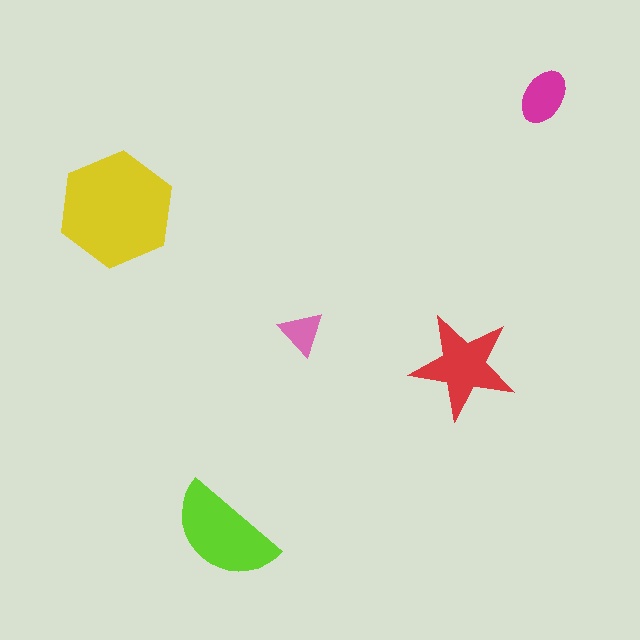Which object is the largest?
The yellow hexagon.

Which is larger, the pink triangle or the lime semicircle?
The lime semicircle.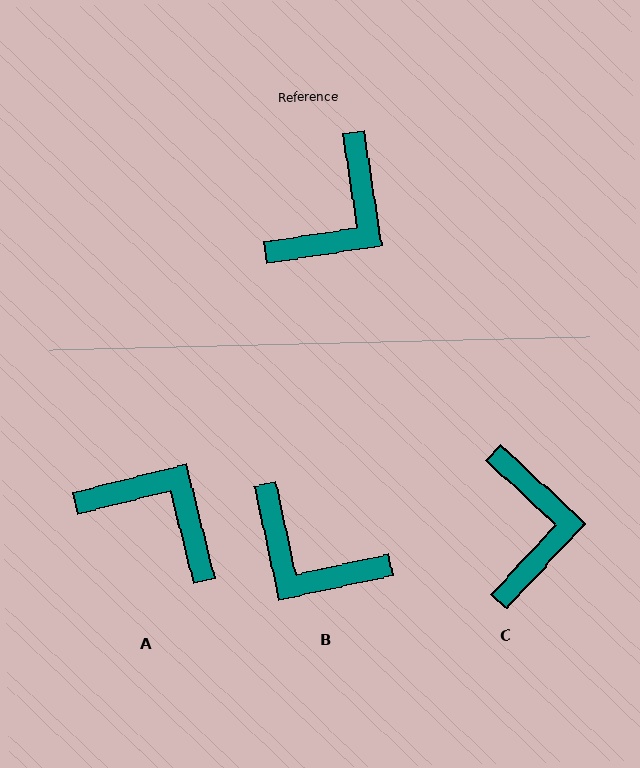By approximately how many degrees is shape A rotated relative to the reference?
Approximately 95 degrees counter-clockwise.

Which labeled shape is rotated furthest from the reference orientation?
A, about 95 degrees away.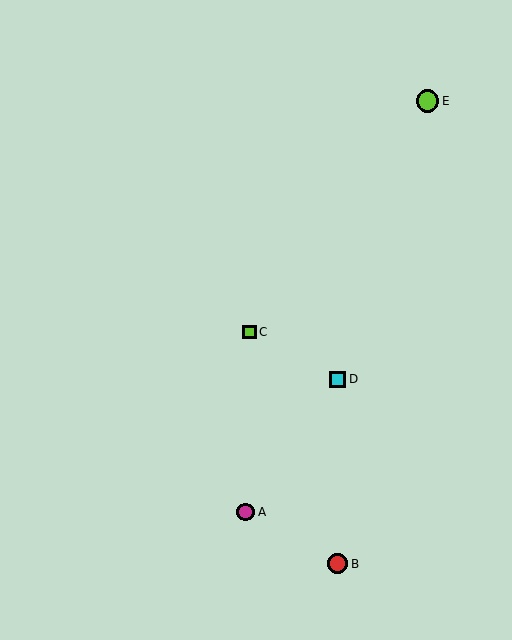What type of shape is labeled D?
Shape D is a cyan square.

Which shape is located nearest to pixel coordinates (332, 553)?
The red circle (labeled B) at (338, 564) is nearest to that location.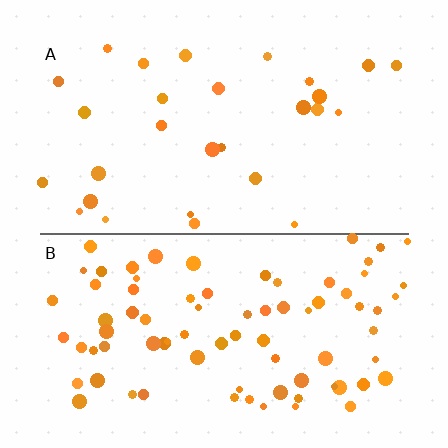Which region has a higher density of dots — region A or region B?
B (the bottom).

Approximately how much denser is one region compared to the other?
Approximately 2.9× — region B over region A.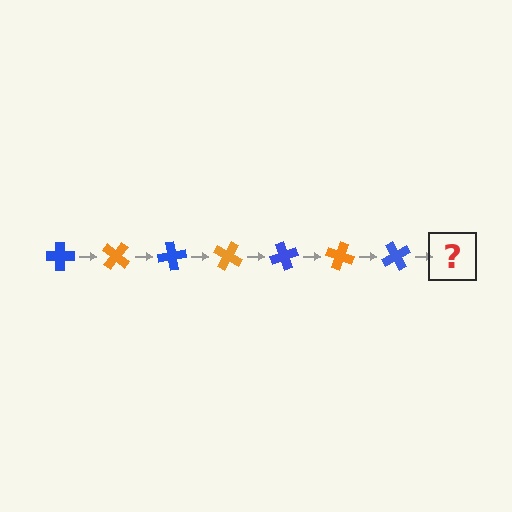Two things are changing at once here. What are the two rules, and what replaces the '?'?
The two rules are that it rotates 40 degrees each step and the color cycles through blue and orange. The '?' should be an orange cross, rotated 280 degrees from the start.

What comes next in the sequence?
The next element should be an orange cross, rotated 280 degrees from the start.